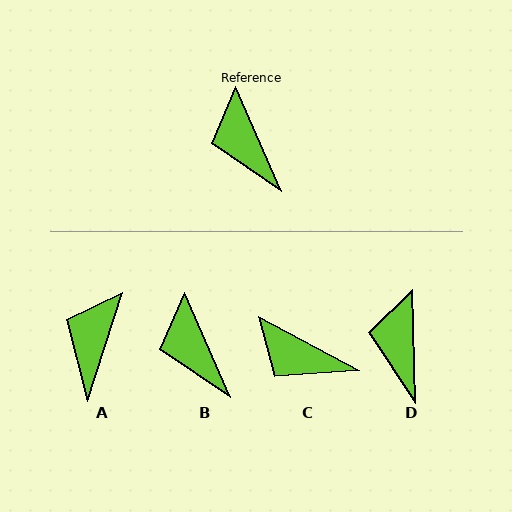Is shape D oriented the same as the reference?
No, it is off by about 22 degrees.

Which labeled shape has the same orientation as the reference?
B.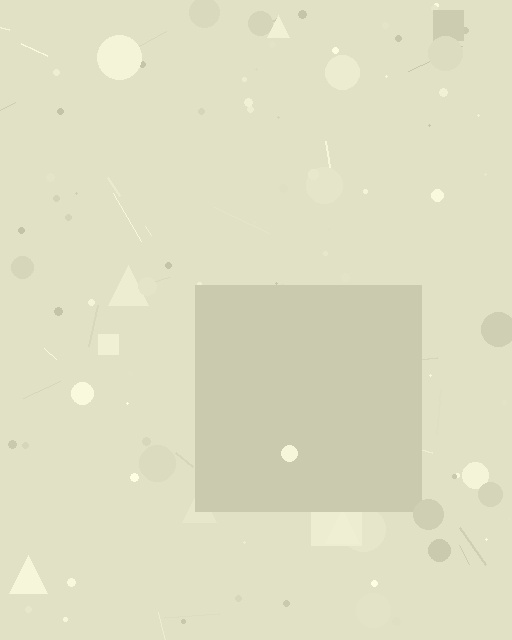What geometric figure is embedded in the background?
A square is embedded in the background.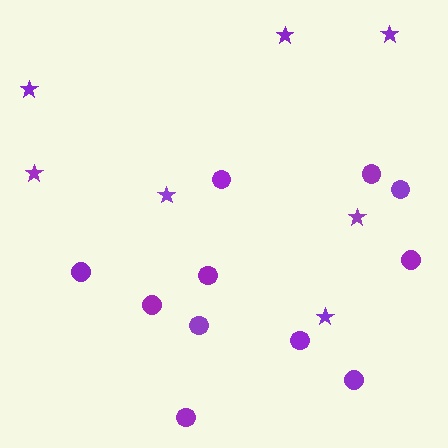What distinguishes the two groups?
There are 2 groups: one group of stars (7) and one group of circles (11).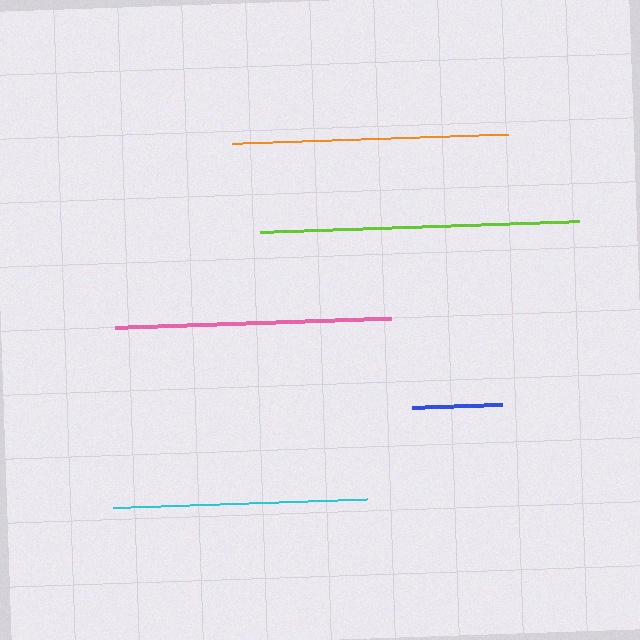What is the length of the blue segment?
The blue segment is approximately 91 pixels long.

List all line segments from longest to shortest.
From longest to shortest: lime, pink, orange, cyan, blue.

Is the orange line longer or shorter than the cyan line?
The orange line is longer than the cyan line.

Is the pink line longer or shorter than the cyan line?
The pink line is longer than the cyan line.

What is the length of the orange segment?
The orange segment is approximately 276 pixels long.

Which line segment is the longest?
The lime line is the longest at approximately 319 pixels.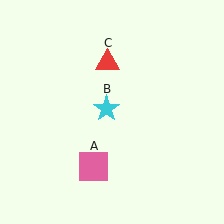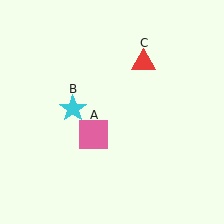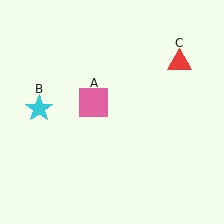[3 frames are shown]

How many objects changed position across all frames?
3 objects changed position: pink square (object A), cyan star (object B), red triangle (object C).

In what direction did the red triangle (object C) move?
The red triangle (object C) moved right.